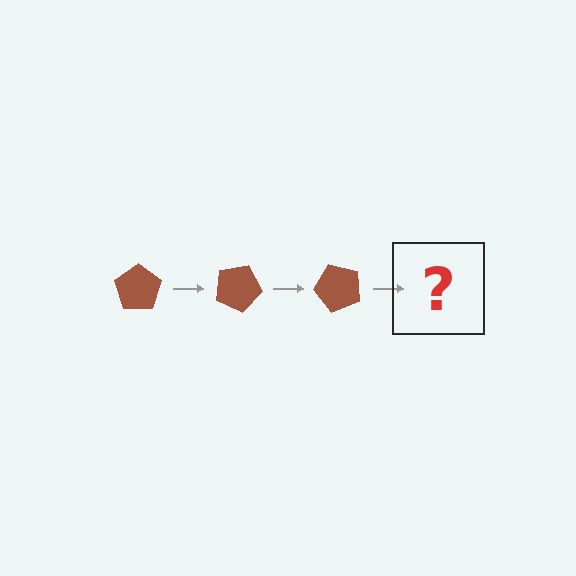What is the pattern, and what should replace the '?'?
The pattern is that the pentagon rotates 25 degrees each step. The '?' should be a brown pentagon rotated 75 degrees.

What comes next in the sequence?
The next element should be a brown pentagon rotated 75 degrees.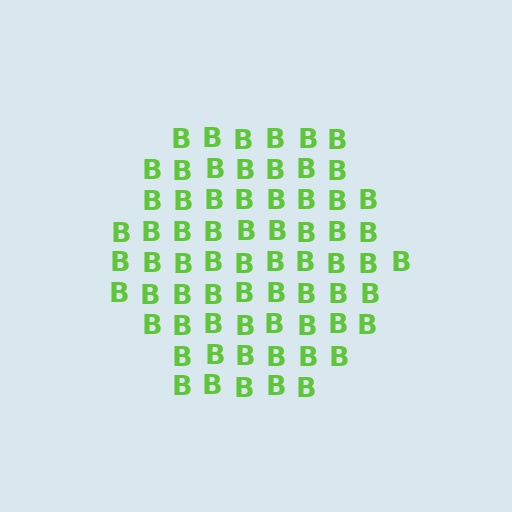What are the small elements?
The small elements are letter B's.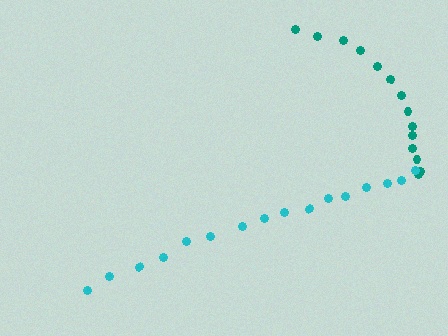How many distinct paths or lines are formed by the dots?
There are 2 distinct paths.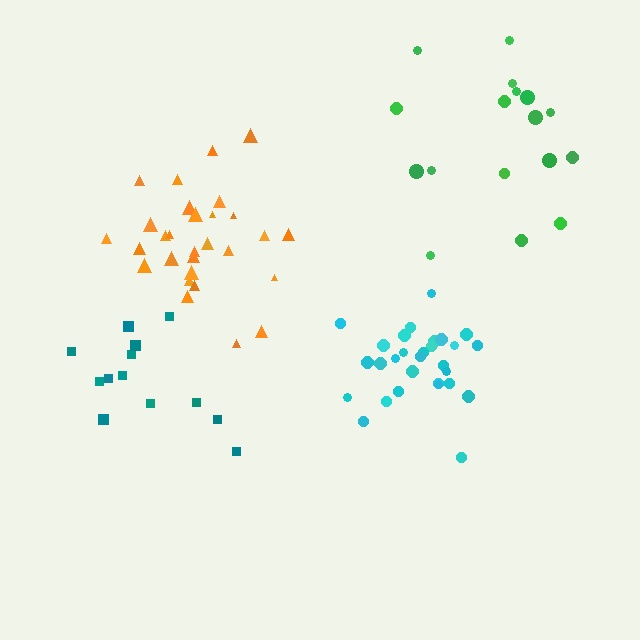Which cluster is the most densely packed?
Cyan.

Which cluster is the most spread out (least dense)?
Green.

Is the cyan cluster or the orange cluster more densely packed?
Cyan.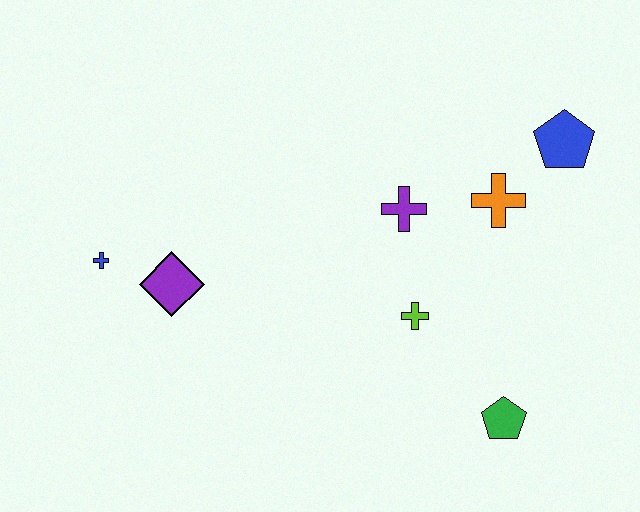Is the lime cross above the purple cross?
No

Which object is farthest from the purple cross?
The blue cross is farthest from the purple cross.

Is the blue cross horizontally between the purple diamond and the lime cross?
No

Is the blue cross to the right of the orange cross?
No